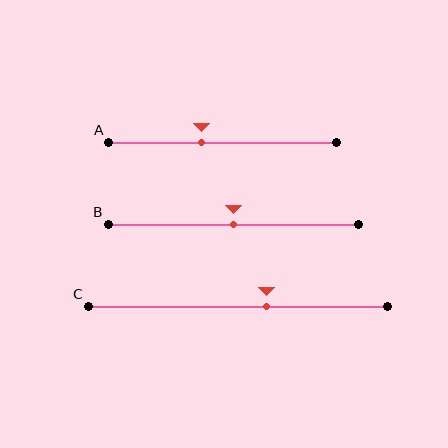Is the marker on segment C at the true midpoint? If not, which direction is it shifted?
No, the marker on segment C is shifted to the right by about 10% of the segment length.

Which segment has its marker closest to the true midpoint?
Segment B has its marker closest to the true midpoint.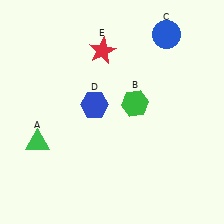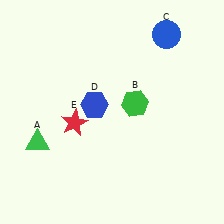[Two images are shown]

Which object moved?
The red star (E) moved down.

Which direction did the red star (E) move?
The red star (E) moved down.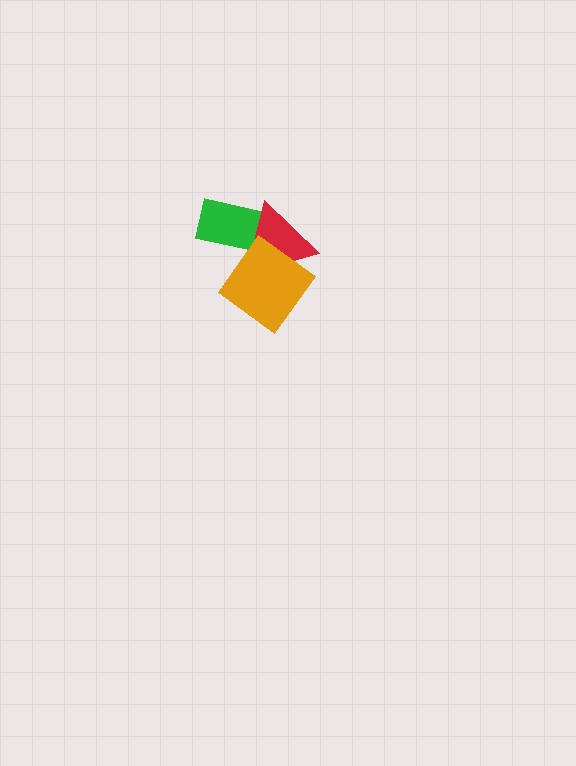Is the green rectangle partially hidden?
Yes, it is partially covered by another shape.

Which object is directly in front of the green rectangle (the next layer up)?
The red triangle is directly in front of the green rectangle.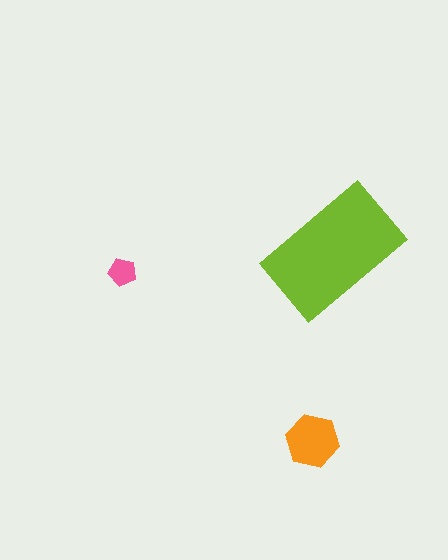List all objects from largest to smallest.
The lime rectangle, the orange hexagon, the pink pentagon.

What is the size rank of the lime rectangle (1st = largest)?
1st.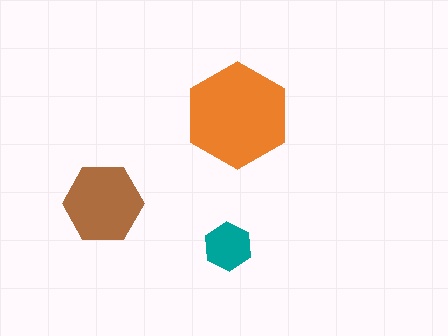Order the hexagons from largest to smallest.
the orange one, the brown one, the teal one.